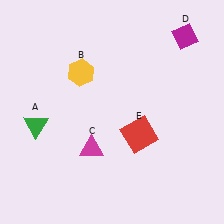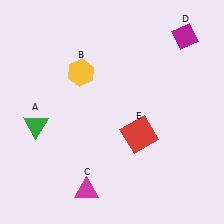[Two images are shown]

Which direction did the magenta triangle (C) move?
The magenta triangle (C) moved down.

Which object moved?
The magenta triangle (C) moved down.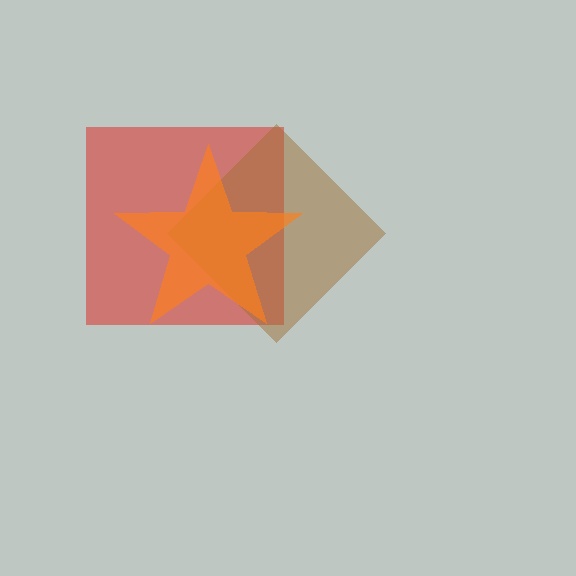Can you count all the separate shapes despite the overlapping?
Yes, there are 3 separate shapes.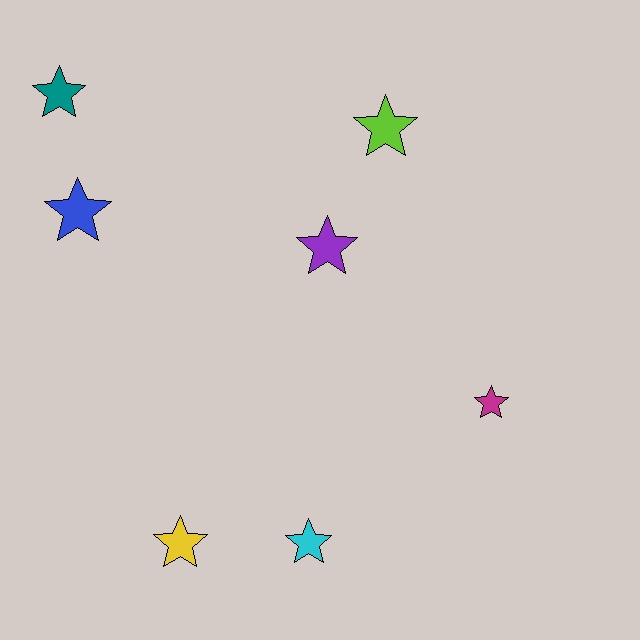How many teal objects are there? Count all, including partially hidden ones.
There is 1 teal object.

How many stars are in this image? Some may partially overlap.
There are 7 stars.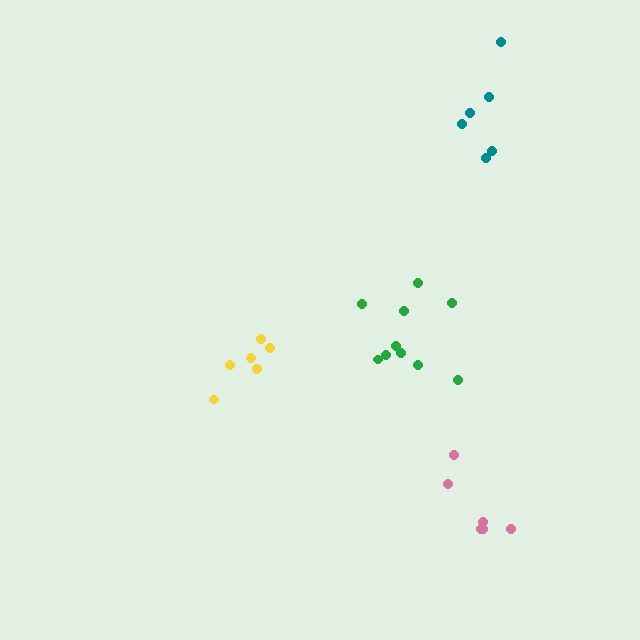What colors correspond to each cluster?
The clusters are colored: green, yellow, teal, pink.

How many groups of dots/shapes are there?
There are 4 groups.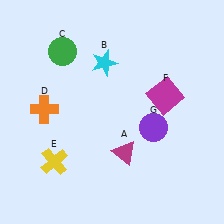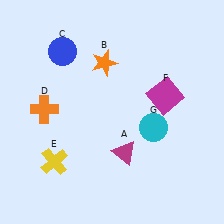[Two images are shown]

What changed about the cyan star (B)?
In Image 1, B is cyan. In Image 2, it changed to orange.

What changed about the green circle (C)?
In Image 1, C is green. In Image 2, it changed to blue.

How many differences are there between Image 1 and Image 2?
There are 3 differences between the two images.